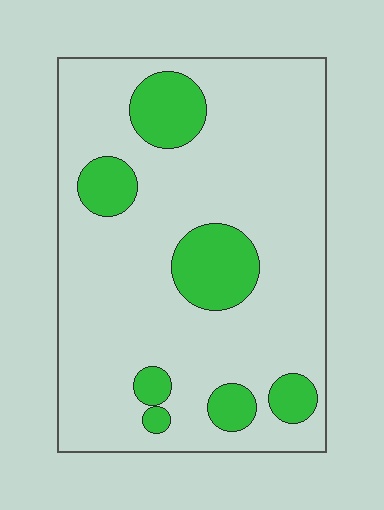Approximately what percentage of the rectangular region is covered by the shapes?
Approximately 20%.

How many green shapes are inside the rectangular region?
7.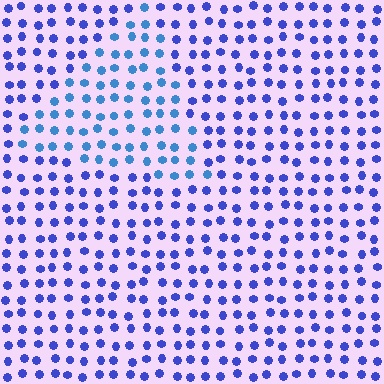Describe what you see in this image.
The image is filled with small blue elements in a uniform arrangement. A triangle-shaped region is visible where the elements are tinted to a slightly different hue, forming a subtle color boundary.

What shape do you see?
I see a triangle.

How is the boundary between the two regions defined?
The boundary is defined purely by a slight shift in hue (about 27 degrees). Spacing, size, and orientation are identical on both sides.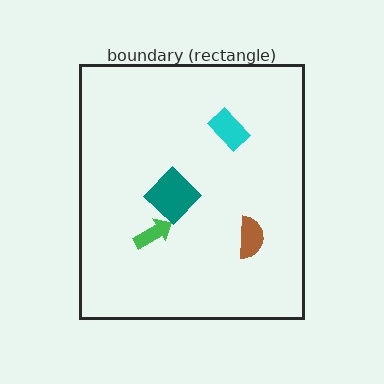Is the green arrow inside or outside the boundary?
Inside.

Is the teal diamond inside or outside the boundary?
Inside.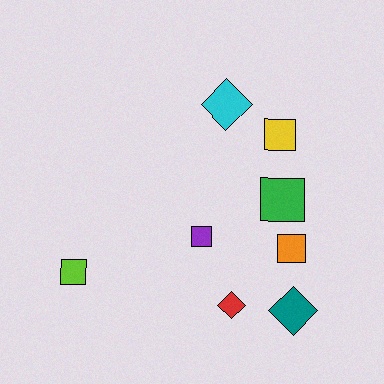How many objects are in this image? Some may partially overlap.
There are 8 objects.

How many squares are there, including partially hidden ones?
There are 5 squares.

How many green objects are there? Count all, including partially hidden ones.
There is 1 green object.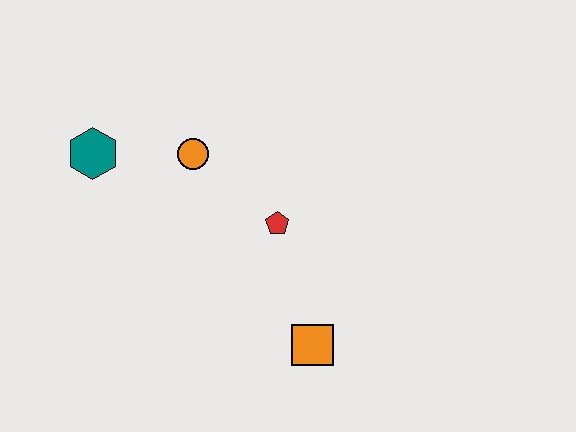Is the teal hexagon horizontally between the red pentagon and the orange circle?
No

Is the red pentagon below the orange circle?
Yes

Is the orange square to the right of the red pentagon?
Yes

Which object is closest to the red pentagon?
The orange circle is closest to the red pentagon.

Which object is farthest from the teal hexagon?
The orange square is farthest from the teal hexagon.